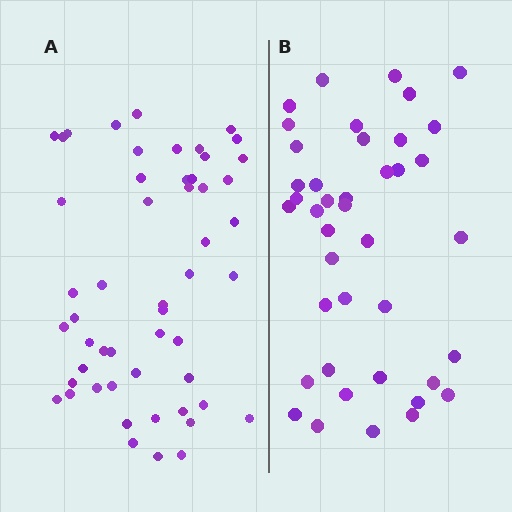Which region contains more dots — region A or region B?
Region A (the left region) has more dots.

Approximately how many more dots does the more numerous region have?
Region A has roughly 12 or so more dots than region B.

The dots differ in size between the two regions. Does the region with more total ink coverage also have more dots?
No. Region B has more total ink coverage because its dots are larger, but region A actually contains more individual dots. Total area can be misleading — the number of items is what matters here.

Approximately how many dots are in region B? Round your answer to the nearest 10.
About 40 dots. (The exact count is 41, which rounds to 40.)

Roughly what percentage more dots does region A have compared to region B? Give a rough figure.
About 25% more.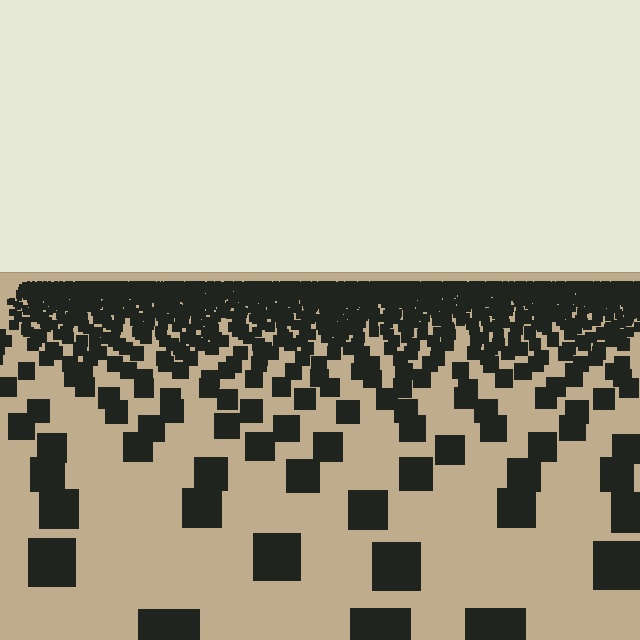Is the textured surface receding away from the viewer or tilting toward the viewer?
The surface is receding away from the viewer. Texture elements get smaller and denser toward the top.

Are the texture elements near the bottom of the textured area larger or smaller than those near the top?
Larger. Near the bottom, elements are closer to the viewer and appear at a bigger on-screen size.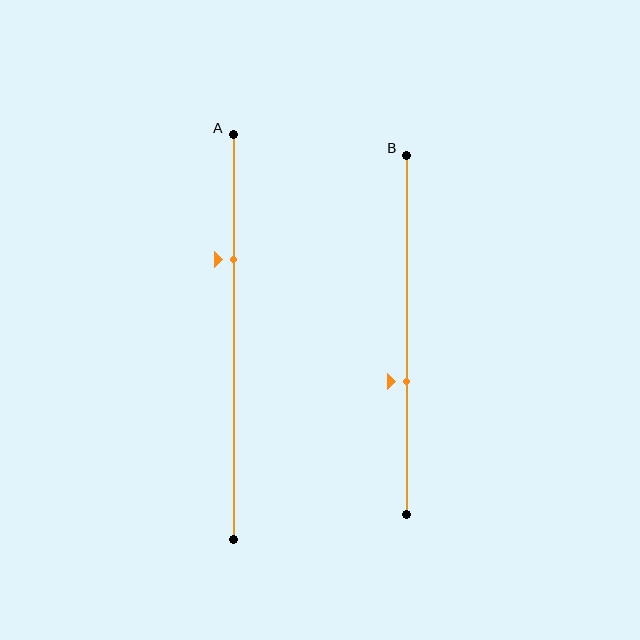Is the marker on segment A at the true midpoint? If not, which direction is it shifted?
No, the marker on segment A is shifted upward by about 19% of the segment length.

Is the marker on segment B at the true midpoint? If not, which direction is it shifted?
No, the marker on segment B is shifted downward by about 13% of the segment length.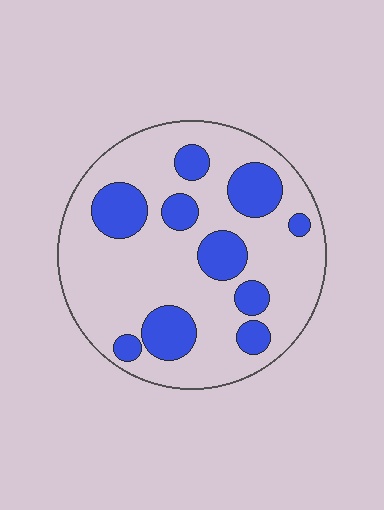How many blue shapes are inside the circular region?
10.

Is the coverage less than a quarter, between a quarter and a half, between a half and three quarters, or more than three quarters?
Between a quarter and a half.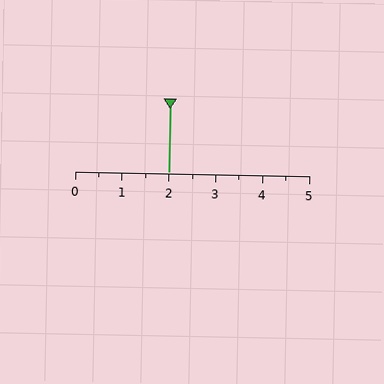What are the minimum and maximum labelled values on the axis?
The axis runs from 0 to 5.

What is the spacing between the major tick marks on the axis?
The major ticks are spaced 1 apart.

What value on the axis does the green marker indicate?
The marker indicates approximately 2.